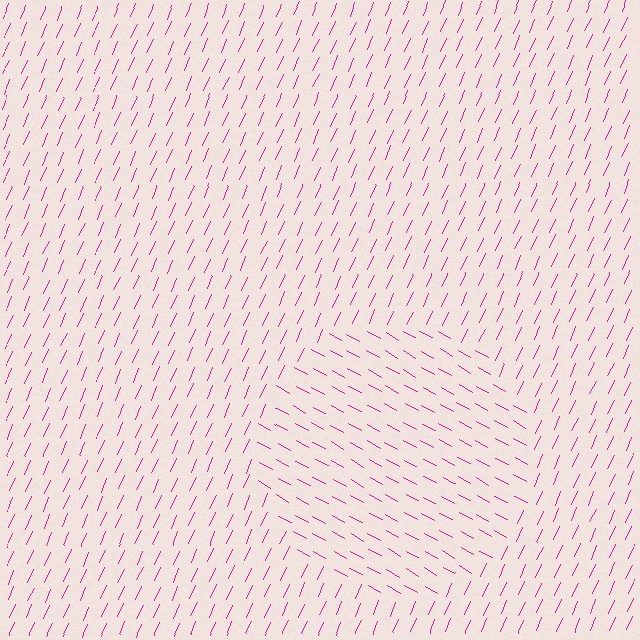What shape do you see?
I see a circle.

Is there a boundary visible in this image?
Yes, there is a texture boundary formed by a change in line orientation.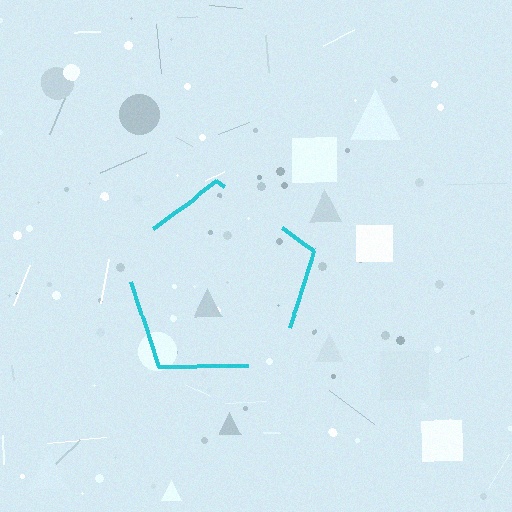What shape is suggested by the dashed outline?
The dashed outline suggests a pentagon.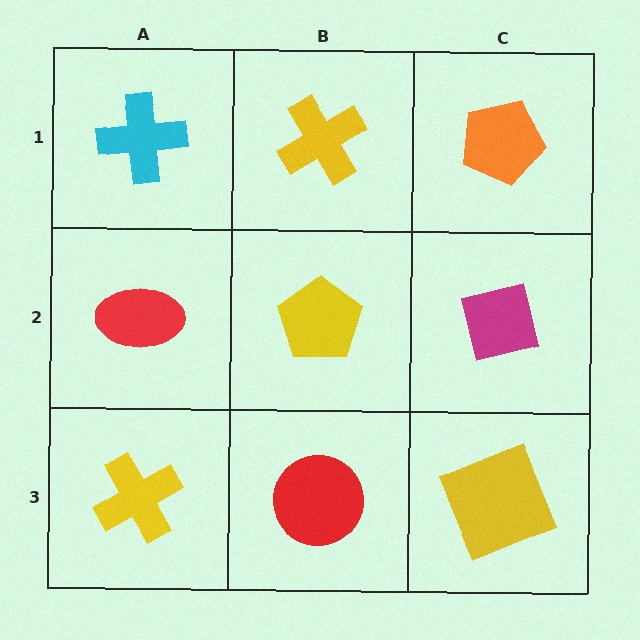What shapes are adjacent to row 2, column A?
A cyan cross (row 1, column A), a yellow cross (row 3, column A), a yellow pentagon (row 2, column B).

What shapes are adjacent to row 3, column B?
A yellow pentagon (row 2, column B), a yellow cross (row 3, column A), a yellow square (row 3, column C).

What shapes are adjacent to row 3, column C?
A magenta square (row 2, column C), a red circle (row 3, column B).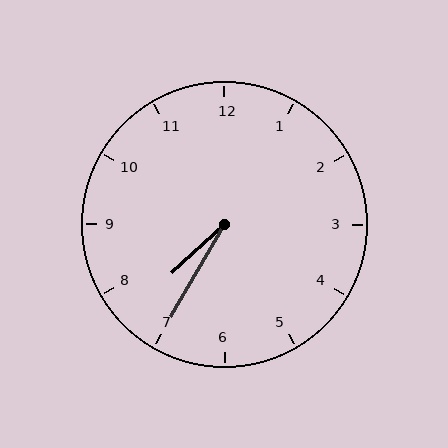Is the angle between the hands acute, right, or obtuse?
It is acute.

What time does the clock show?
7:35.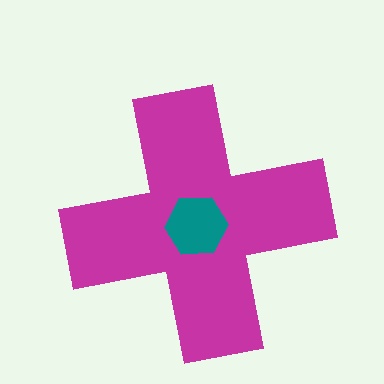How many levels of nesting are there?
2.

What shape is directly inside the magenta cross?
The teal hexagon.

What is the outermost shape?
The magenta cross.